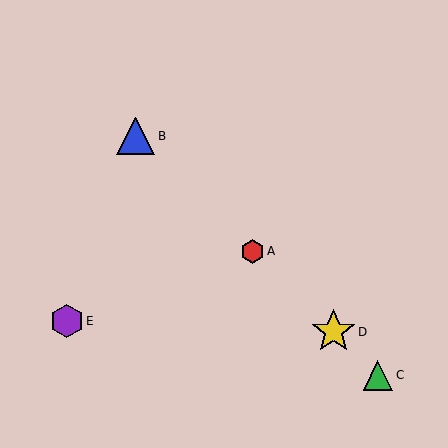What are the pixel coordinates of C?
Object C is at (378, 375).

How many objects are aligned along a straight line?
4 objects (A, B, C, D) are aligned along a straight line.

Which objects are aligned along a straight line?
Objects A, B, C, D are aligned along a straight line.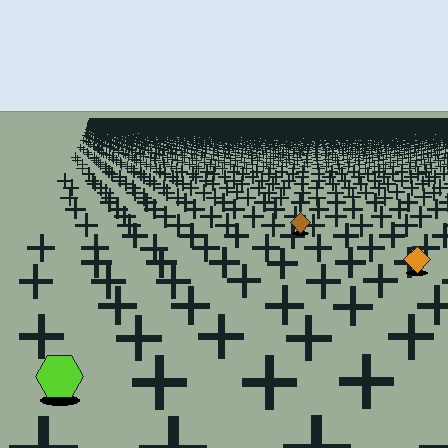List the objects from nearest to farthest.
From nearest to farthest: the lime hexagon, the orange diamond, the brown diamond.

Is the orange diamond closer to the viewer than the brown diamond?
Yes. The orange diamond is closer — you can tell from the texture gradient: the ground texture is coarser near it.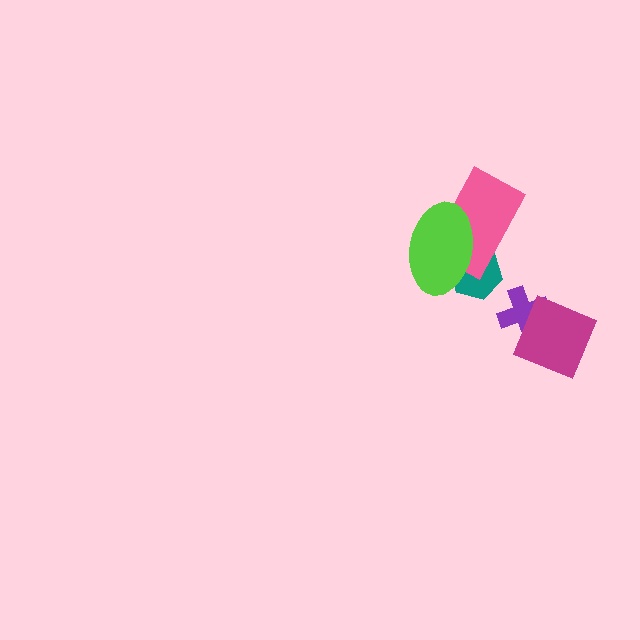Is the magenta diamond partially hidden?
No, no other shape covers it.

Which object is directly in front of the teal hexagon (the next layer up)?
The pink rectangle is directly in front of the teal hexagon.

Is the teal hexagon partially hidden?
Yes, it is partially covered by another shape.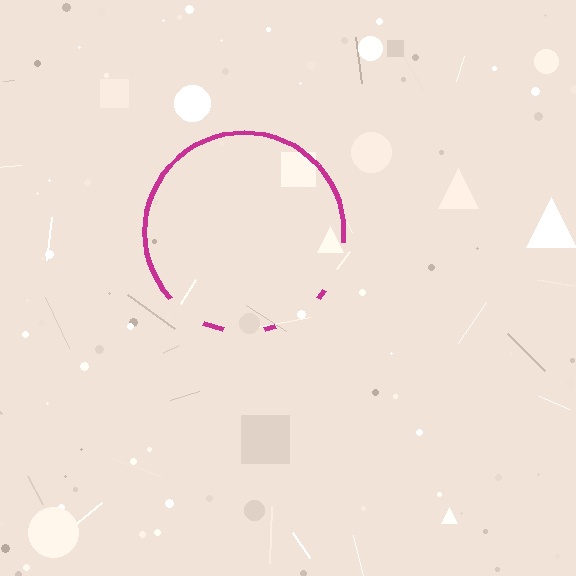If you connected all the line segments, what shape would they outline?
They would outline a circle.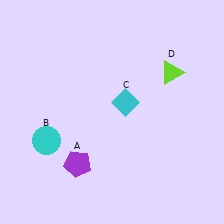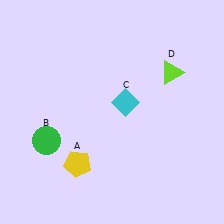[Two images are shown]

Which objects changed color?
A changed from purple to yellow. B changed from cyan to green.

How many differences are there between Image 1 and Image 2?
There are 2 differences between the two images.